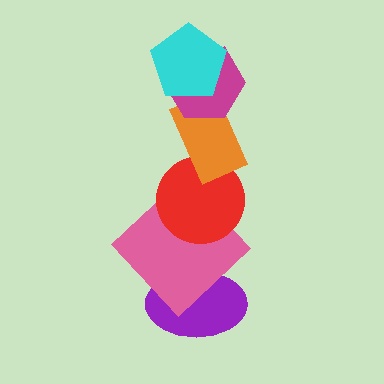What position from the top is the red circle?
The red circle is 4th from the top.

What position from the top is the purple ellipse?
The purple ellipse is 6th from the top.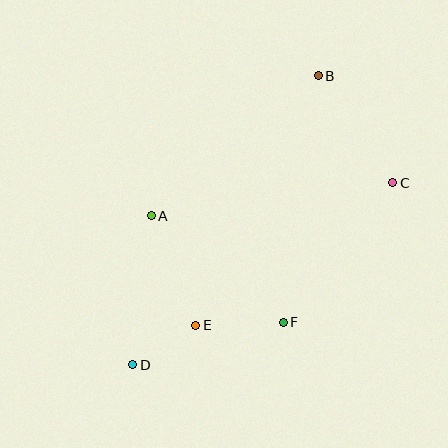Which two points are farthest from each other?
Points B and D are farthest from each other.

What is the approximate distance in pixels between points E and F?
The distance between E and F is approximately 87 pixels.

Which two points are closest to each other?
Points D and E are closest to each other.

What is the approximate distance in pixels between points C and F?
The distance between C and F is approximately 177 pixels.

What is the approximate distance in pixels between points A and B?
The distance between A and B is approximately 218 pixels.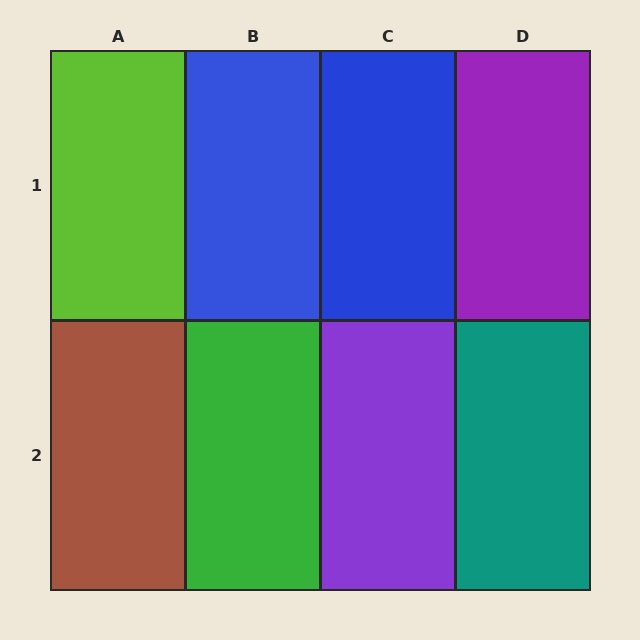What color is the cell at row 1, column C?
Blue.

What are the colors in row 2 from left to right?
Brown, green, purple, teal.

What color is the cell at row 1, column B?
Blue.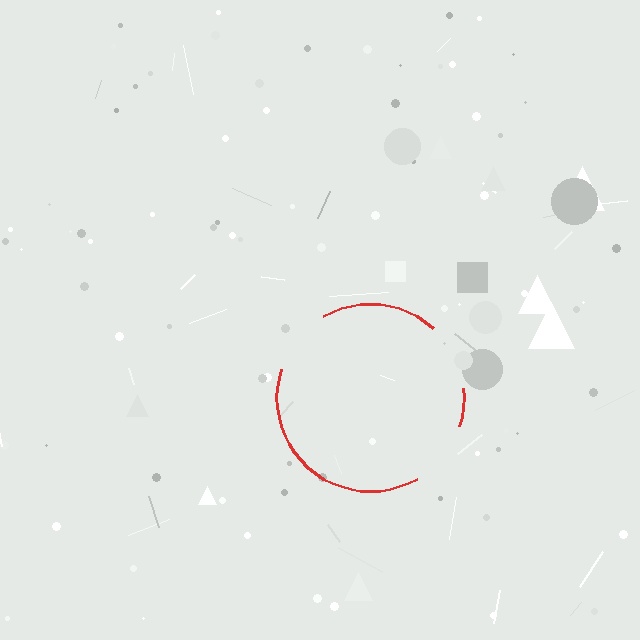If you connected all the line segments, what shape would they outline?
They would outline a circle.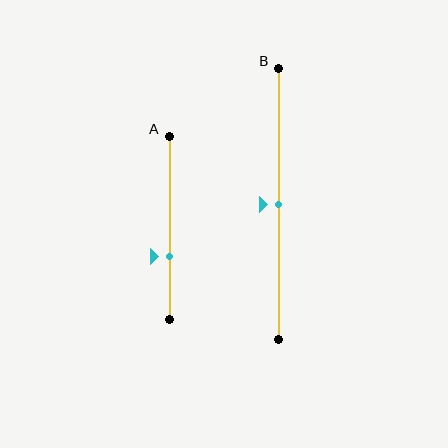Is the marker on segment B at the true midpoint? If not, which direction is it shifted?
Yes, the marker on segment B is at the true midpoint.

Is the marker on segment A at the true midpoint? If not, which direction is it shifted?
No, the marker on segment A is shifted downward by about 16% of the segment length.